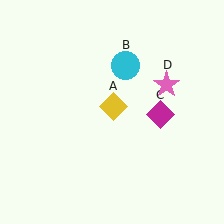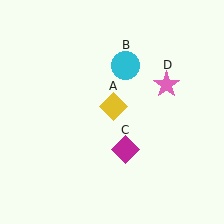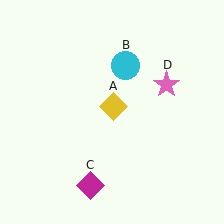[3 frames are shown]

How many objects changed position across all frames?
1 object changed position: magenta diamond (object C).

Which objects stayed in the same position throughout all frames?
Yellow diamond (object A) and cyan circle (object B) and pink star (object D) remained stationary.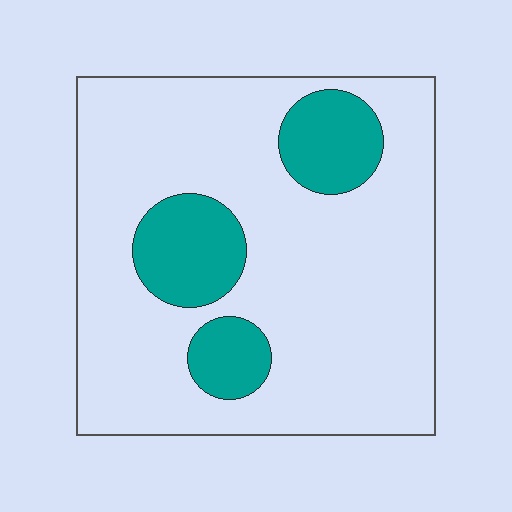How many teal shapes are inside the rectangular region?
3.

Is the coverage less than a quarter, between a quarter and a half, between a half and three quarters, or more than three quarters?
Less than a quarter.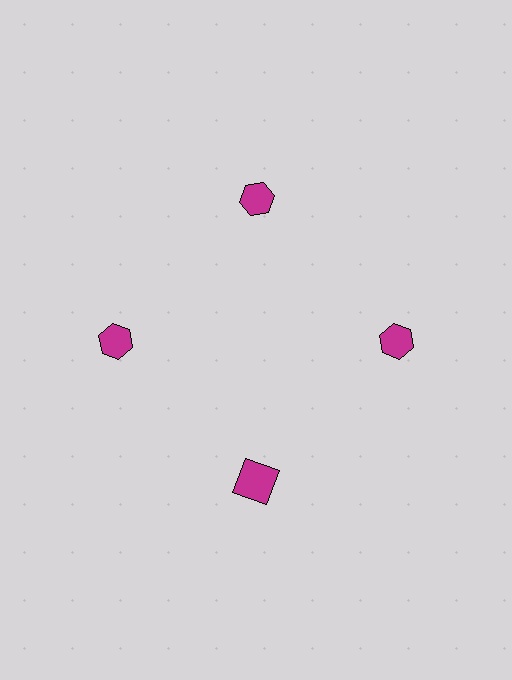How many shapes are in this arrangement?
There are 4 shapes arranged in a ring pattern.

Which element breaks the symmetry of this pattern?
The magenta square at roughly the 6 o'clock position breaks the symmetry. All other shapes are magenta hexagons.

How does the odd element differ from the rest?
It has a different shape: square instead of hexagon.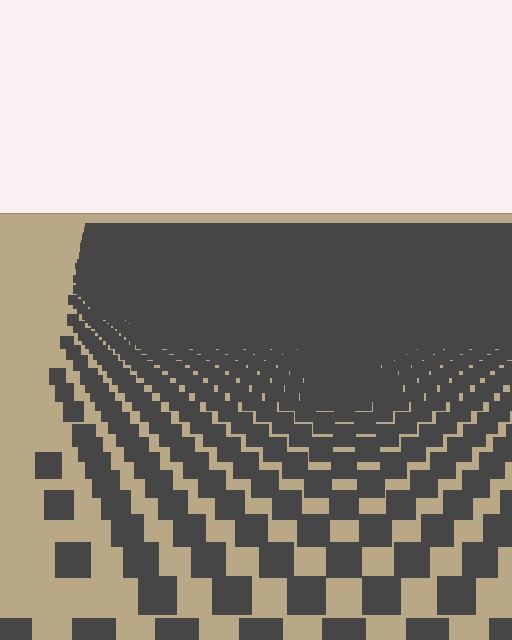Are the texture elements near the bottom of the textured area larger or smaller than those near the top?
Larger. Near the bottom, elements are closer to the viewer and appear at a bigger on-screen size.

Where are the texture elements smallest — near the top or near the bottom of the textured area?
Near the top.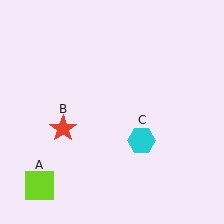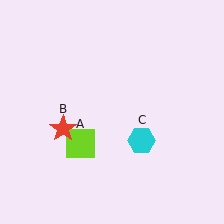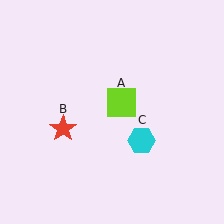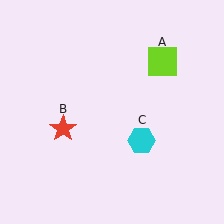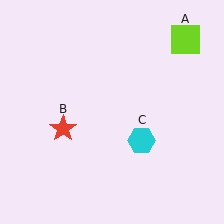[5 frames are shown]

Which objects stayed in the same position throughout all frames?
Red star (object B) and cyan hexagon (object C) remained stationary.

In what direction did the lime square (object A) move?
The lime square (object A) moved up and to the right.